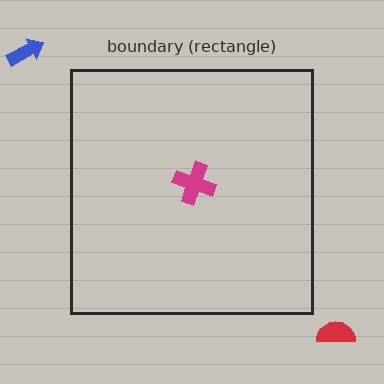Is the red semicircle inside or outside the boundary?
Outside.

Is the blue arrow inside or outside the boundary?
Outside.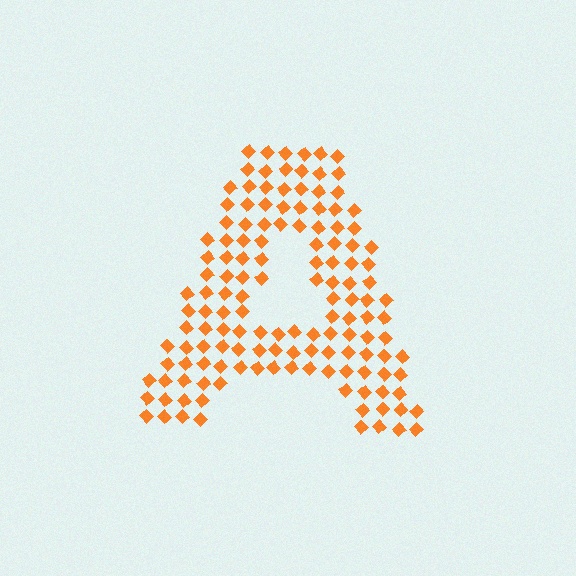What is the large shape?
The large shape is the letter A.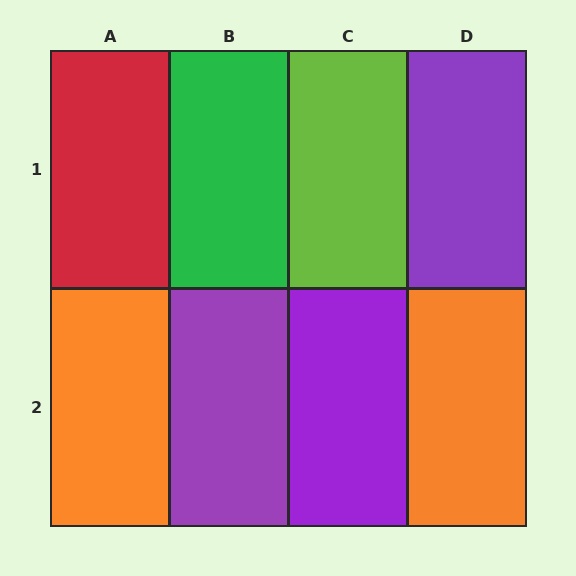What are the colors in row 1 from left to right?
Red, green, lime, purple.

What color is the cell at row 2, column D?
Orange.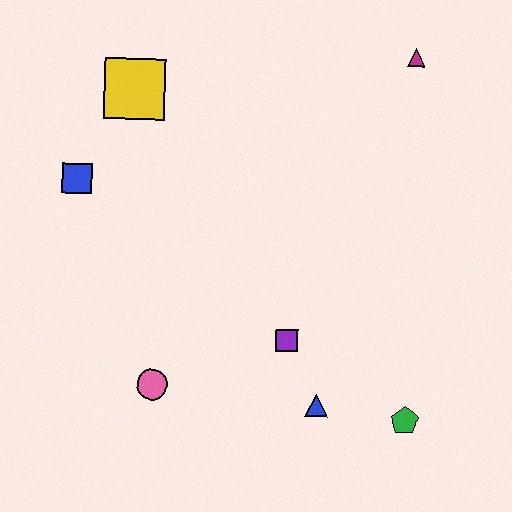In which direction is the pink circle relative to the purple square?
The pink circle is to the left of the purple square.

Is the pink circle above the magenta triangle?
No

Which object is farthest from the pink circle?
The magenta triangle is farthest from the pink circle.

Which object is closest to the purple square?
The blue triangle is closest to the purple square.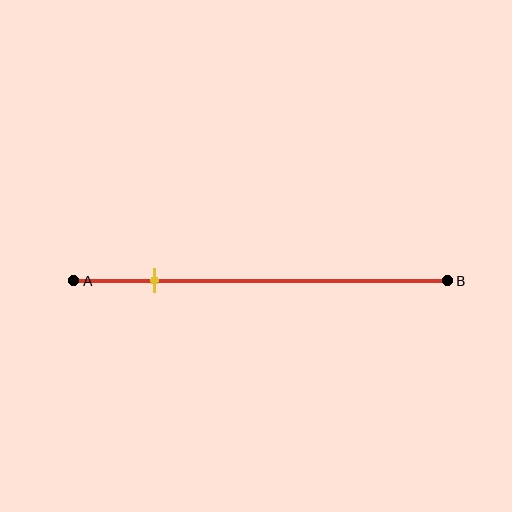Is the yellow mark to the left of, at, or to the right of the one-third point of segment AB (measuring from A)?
The yellow mark is to the left of the one-third point of segment AB.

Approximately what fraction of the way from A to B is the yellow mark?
The yellow mark is approximately 20% of the way from A to B.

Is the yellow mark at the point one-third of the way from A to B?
No, the mark is at about 20% from A, not at the 33% one-third point.